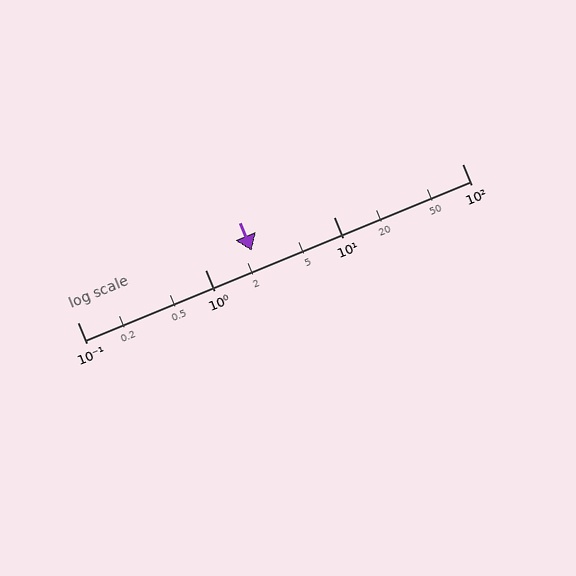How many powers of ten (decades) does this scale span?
The scale spans 3 decades, from 0.1 to 100.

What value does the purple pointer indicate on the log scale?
The pointer indicates approximately 2.3.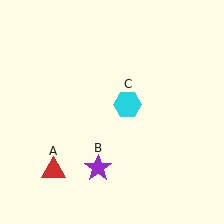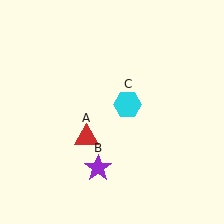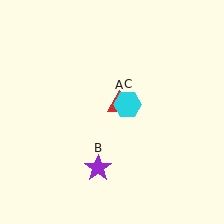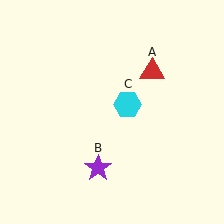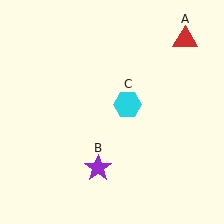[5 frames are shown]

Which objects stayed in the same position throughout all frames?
Purple star (object B) and cyan hexagon (object C) remained stationary.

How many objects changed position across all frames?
1 object changed position: red triangle (object A).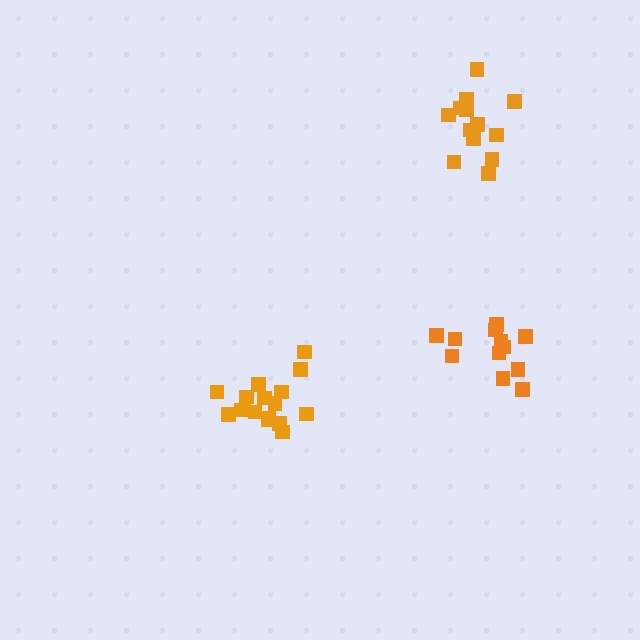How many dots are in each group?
Group 1: 17 dots, Group 2: 14 dots, Group 3: 12 dots (43 total).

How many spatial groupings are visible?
There are 3 spatial groupings.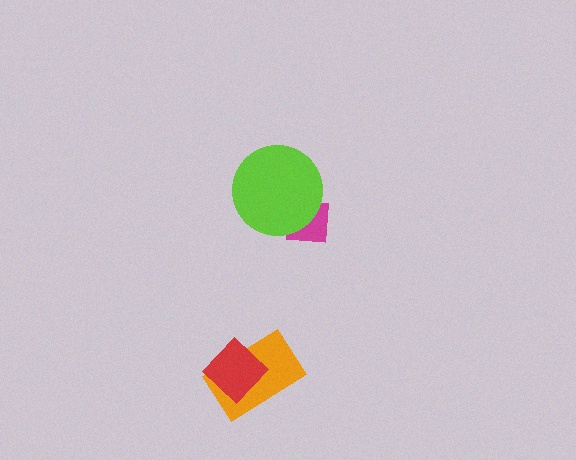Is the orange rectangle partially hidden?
Yes, it is partially covered by another shape.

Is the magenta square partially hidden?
Yes, it is partially covered by another shape.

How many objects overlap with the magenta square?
1 object overlaps with the magenta square.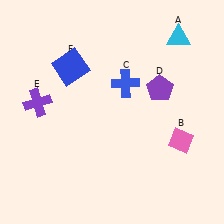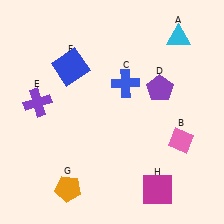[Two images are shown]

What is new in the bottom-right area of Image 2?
A magenta square (H) was added in the bottom-right area of Image 2.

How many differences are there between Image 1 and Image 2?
There are 2 differences between the two images.